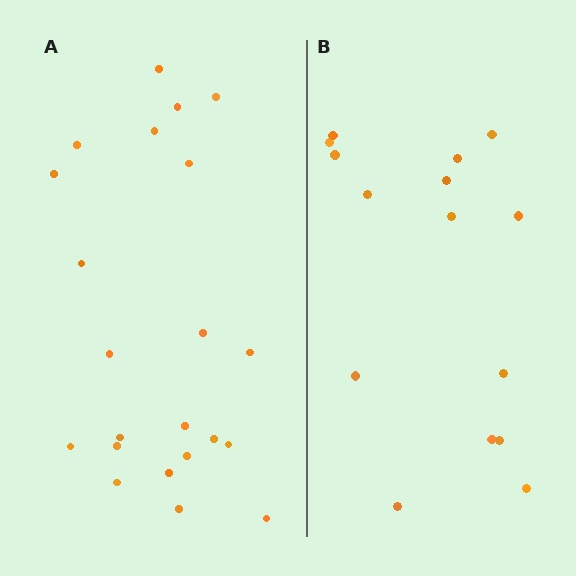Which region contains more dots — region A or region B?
Region A (the left region) has more dots.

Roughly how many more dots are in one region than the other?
Region A has roughly 8 or so more dots than region B.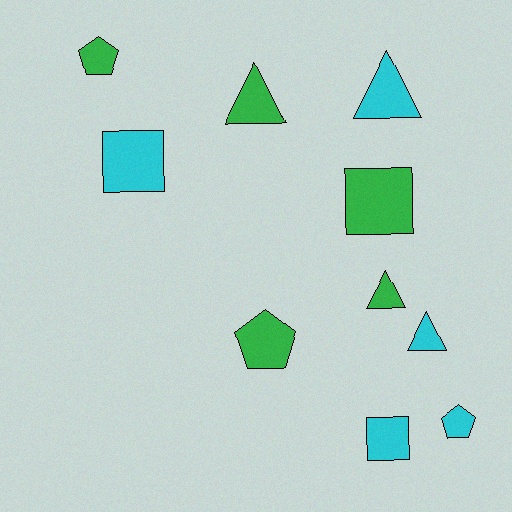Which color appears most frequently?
Green, with 5 objects.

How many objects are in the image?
There are 10 objects.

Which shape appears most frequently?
Triangle, with 4 objects.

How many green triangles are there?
There are 2 green triangles.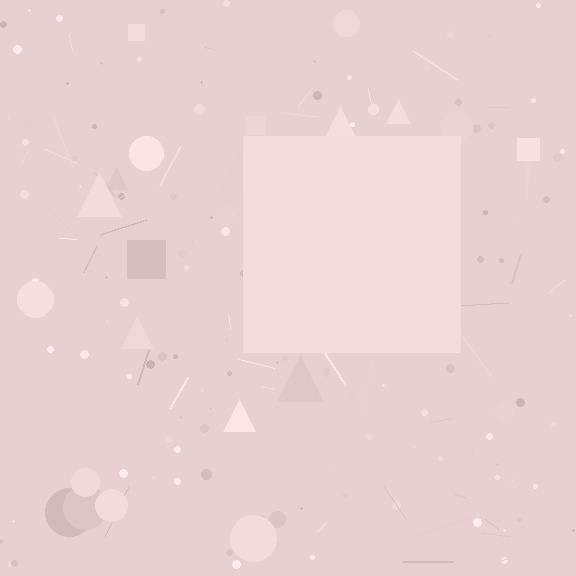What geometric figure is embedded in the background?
A square is embedded in the background.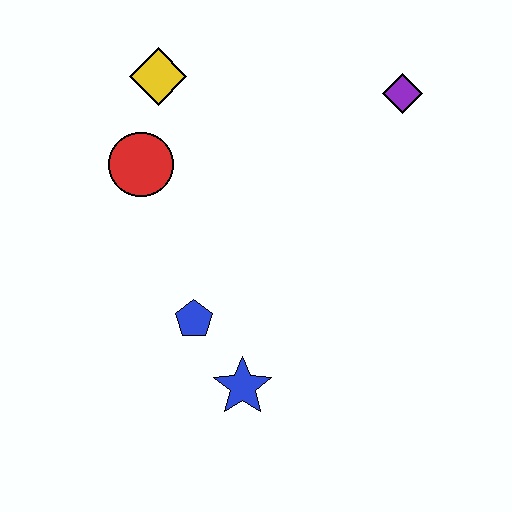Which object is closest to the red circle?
The yellow diamond is closest to the red circle.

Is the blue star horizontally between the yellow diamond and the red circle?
No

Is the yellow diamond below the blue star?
No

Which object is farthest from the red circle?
The purple diamond is farthest from the red circle.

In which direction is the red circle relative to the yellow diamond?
The red circle is below the yellow diamond.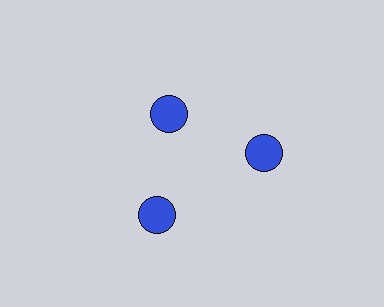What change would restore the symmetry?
The symmetry would be restored by moving it outward, back onto the ring so that all 3 circles sit at equal angles and equal distance from the center.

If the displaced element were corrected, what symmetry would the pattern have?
It would have 3-fold rotational symmetry — the pattern would map onto itself every 120 degrees.